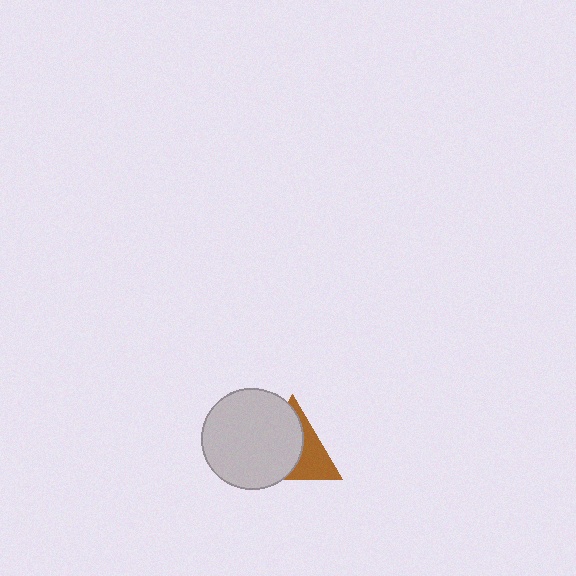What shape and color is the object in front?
The object in front is a light gray circle.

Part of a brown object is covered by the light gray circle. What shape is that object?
It is a triangle.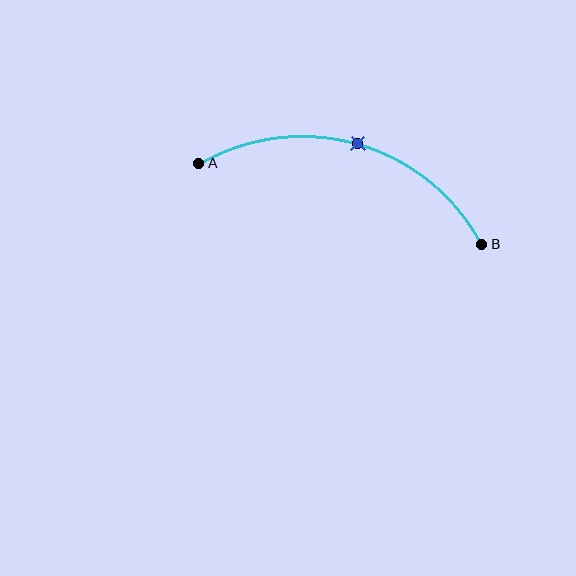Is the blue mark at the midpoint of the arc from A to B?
Yes. The blue mark lies on the arc at equal arc-length from both A and B — it is the arc midpoint.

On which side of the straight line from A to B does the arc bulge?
The arc bulges above the straight line connecting A and B.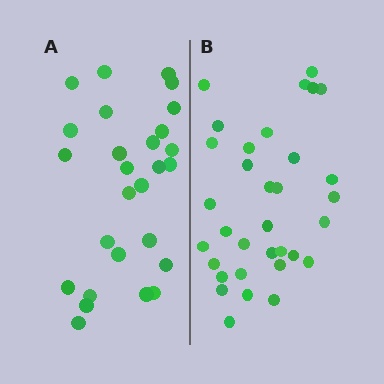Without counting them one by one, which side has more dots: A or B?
Region B (the right region) has more dots.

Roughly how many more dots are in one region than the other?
Region B has about 6 more dots than region A.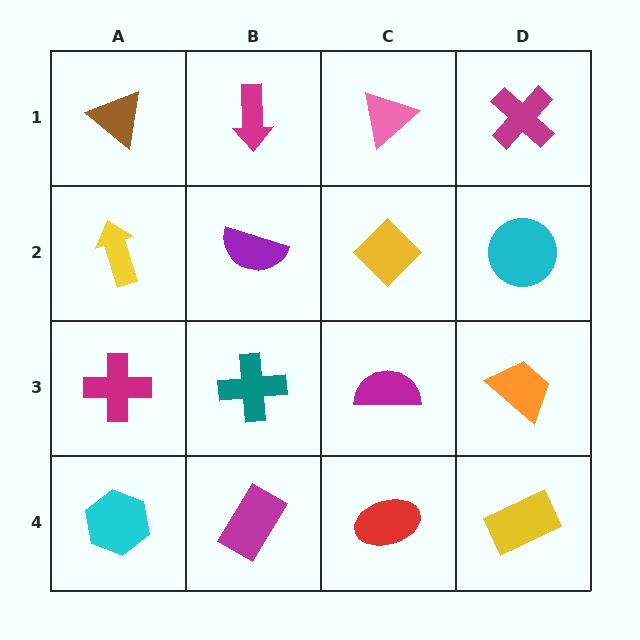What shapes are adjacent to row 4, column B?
A teal cross (row 3, column B), a cyan hexagon (row 4, column A), a red ellipse (row 4, column C).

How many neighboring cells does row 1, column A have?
2.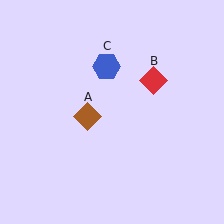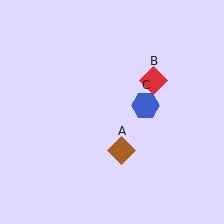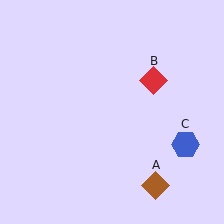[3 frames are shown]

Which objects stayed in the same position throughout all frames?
Red diamond (object B) remained stationary.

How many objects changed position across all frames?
2 objects changed position: brown diamond (object A), blue hexagon (object C).